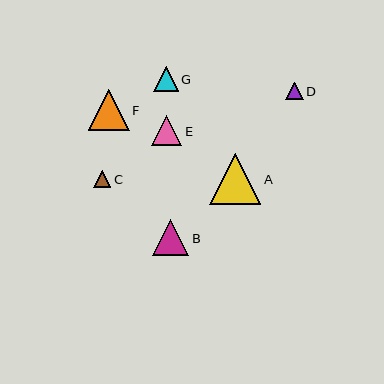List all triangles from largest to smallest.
From largest to smallest: A, F, B, E, G, D, C.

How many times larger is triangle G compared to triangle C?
Triangle G is approximately 1.4 times the size of triangle C.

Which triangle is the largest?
Triangle A is the largest with a size of approximately 51 pixels.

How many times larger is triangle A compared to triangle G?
Triangle A is approximately 2.1 times the size of triangle G.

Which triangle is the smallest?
Triangle C is the smallest with a size of approximately 17 pixels.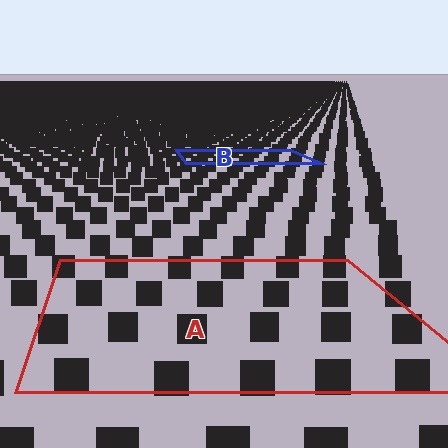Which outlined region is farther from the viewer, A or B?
Region B is farther from the viewer — the texture elements inside it appear smaller and more densely packed.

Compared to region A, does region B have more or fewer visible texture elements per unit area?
Region B has more texture elements per unit area — they are packed more densely because it is farther away.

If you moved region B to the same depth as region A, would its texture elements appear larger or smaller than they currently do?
They would appear larger. At a closer depth, the same texture elements are projected at a bigger on-screen size.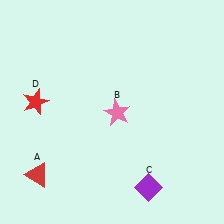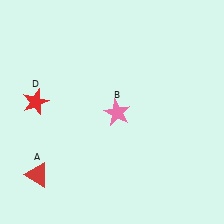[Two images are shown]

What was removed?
The purple diamond (C) was removed in Image 2.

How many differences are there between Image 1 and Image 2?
There is 1 difference between the two images.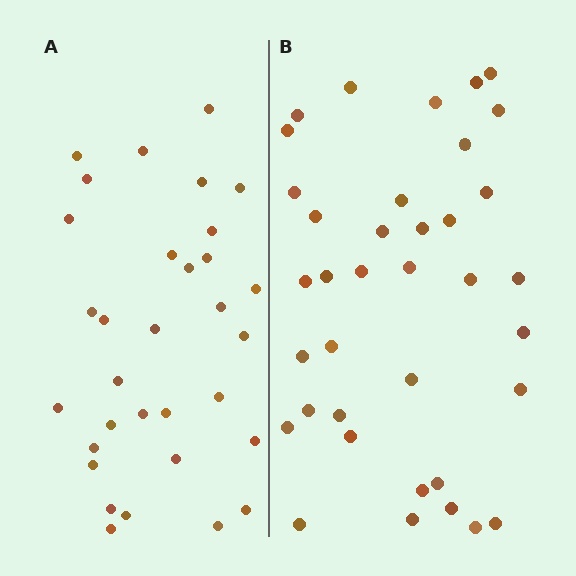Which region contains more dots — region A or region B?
Region B (the right region) has more dots.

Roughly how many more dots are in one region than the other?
Region B has about 5 more dots than region A.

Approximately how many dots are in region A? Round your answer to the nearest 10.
About 30 dots. (The exact count is 32, which rounds to 30.)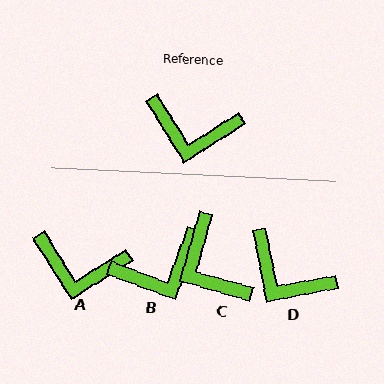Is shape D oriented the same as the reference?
No, it is off by about 21 degrees.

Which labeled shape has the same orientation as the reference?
A.